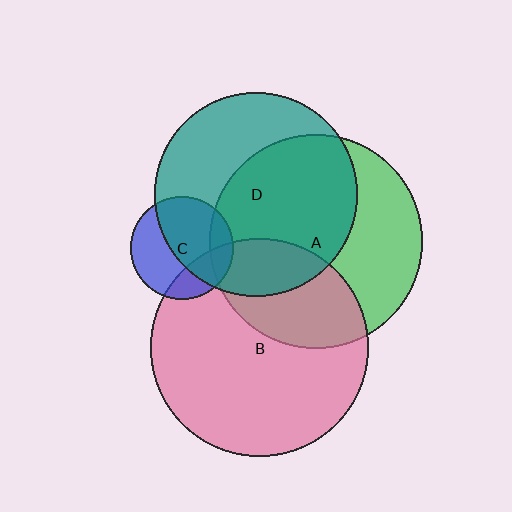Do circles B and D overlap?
Yes.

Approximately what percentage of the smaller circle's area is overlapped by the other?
Approximately 20%.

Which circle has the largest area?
Circle B (pink).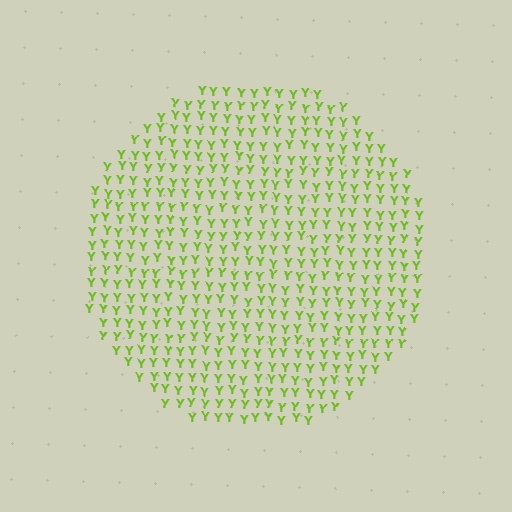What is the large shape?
The large shape is a circle.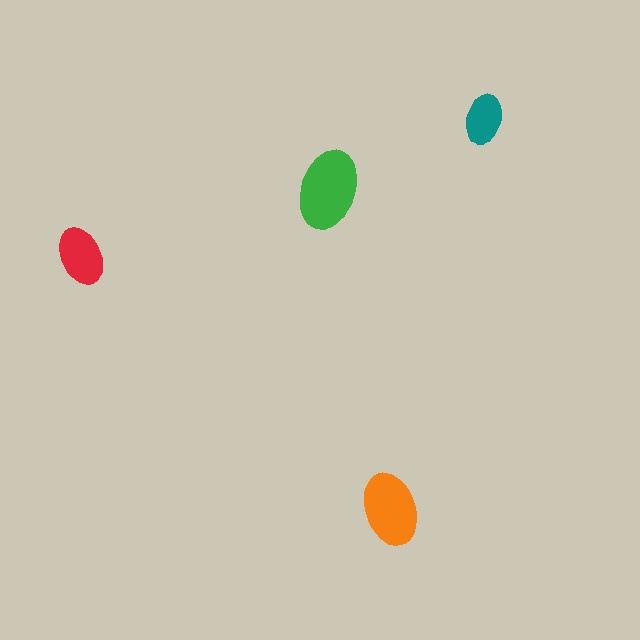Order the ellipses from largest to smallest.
the green one, the orange one, the red one, the teal one.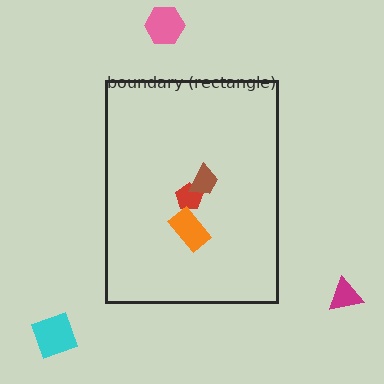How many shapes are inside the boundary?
3 inside, 3 outside.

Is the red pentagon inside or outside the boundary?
Inside.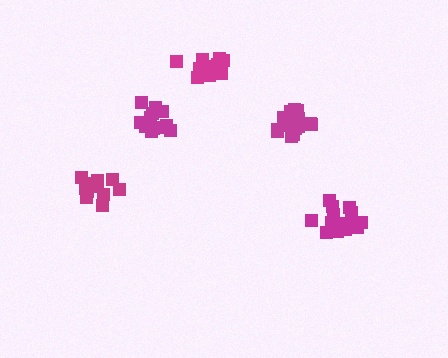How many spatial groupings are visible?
There are 5 spatial groupings.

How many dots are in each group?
Group 1: 12 dots, Group 2: 18 dots, Group 3: 18 dots, Group 4: 12 dots, Group 5: 15 dots (75 total).